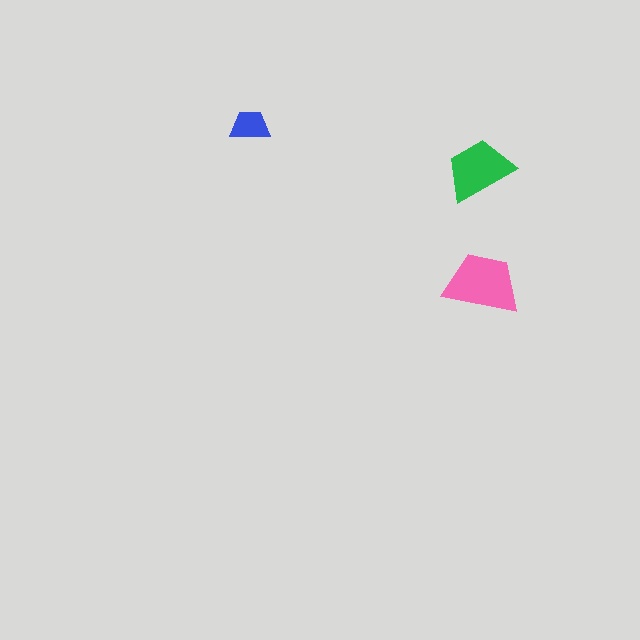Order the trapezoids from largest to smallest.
the pink one, the green one, the blue one.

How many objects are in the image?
There are 3 objects in the image.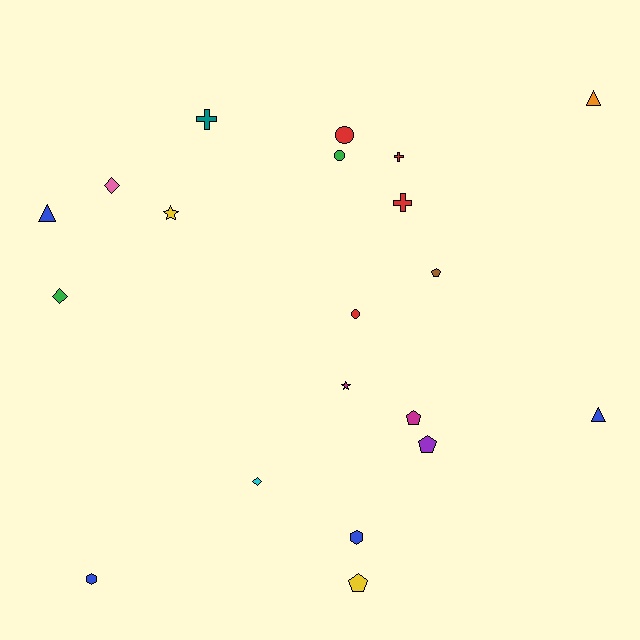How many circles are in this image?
There are 3 circles.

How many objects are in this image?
There are 20 objects.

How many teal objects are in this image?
There is 1 teal object.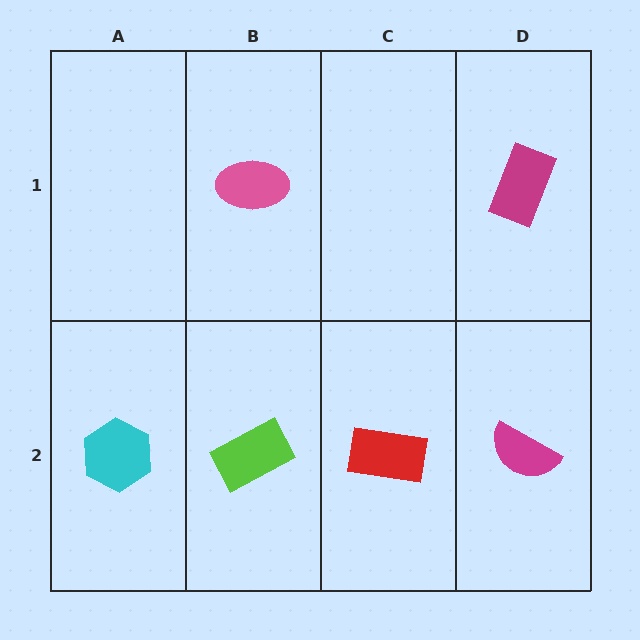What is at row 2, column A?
A cyan hexagon.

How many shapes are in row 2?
4 shapes.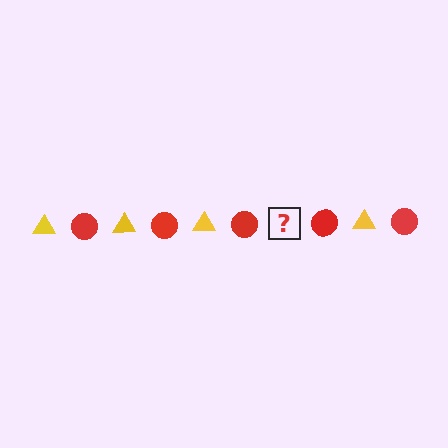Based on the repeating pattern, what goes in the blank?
The blank should be a yellow triangle.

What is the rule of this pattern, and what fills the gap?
The rule is that the pattern alternates between yellow triangle and red circle. The gap should be filled with a yellow triangle.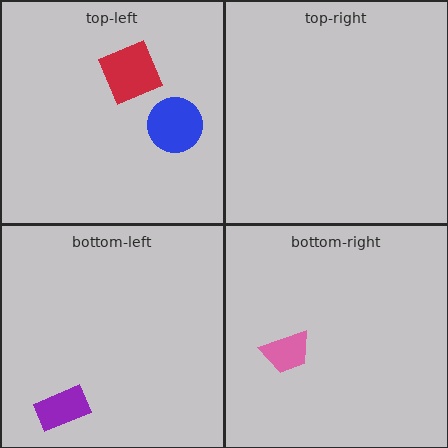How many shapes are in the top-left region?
2.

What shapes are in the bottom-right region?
The pink trapezoid.